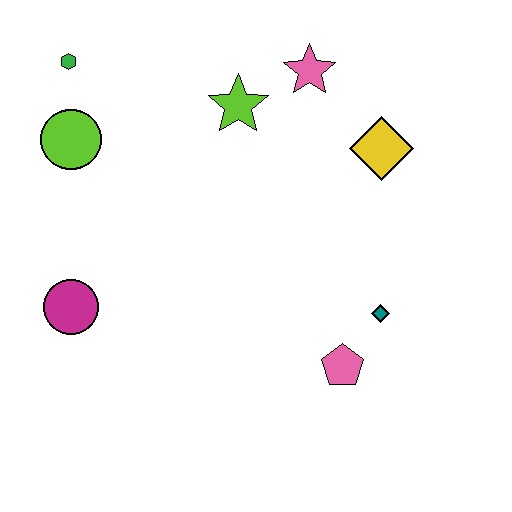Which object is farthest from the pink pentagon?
The green hexagon is farthest from the pink pentagon.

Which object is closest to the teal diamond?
The pink pentagon is closest to the teal diamond.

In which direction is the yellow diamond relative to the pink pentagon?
The yellow diamond is above the pink pentagon.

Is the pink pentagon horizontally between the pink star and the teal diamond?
Yes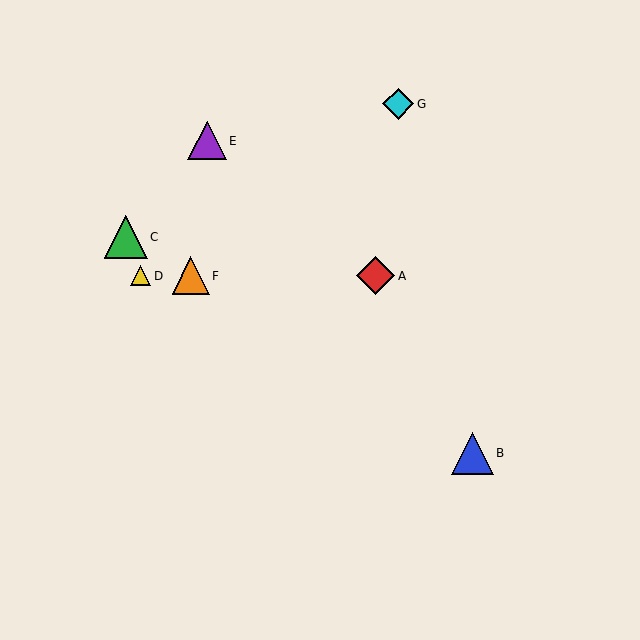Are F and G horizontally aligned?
No, F is at y≈276 and G is at y≈104.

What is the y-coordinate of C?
Object C is at y≈237.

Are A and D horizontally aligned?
Yes, both are at y≈276.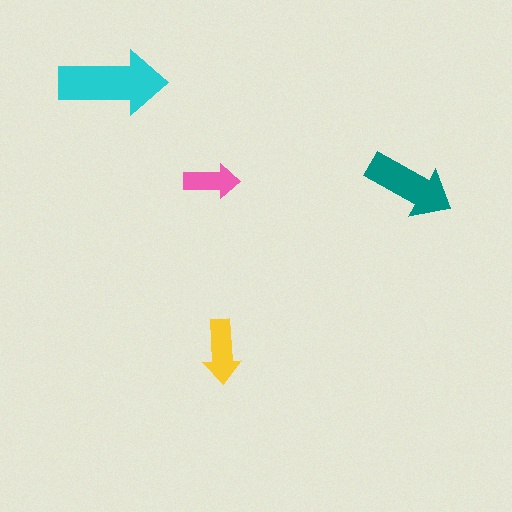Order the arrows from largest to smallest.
the cyan one, the teal one, the yellow one, the pink one.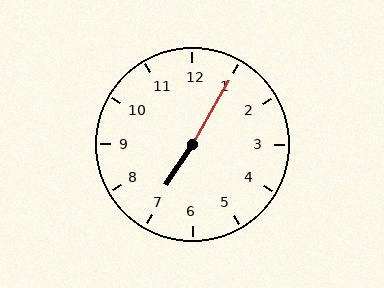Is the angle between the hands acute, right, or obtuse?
It is obtuse.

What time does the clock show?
7:05.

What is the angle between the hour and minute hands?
Approximately 178 degrees.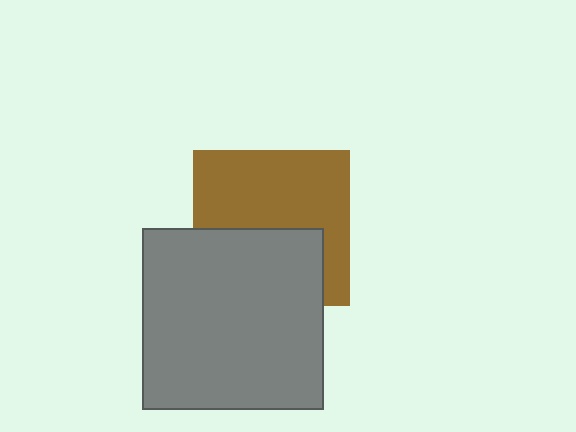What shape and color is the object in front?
The object in front is a gray square.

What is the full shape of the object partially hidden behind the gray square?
The partially hidden object is a brown square.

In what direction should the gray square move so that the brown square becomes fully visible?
The gray square should move down. That is the shortest direction to clear the overlap and leave the brown square fully visible.